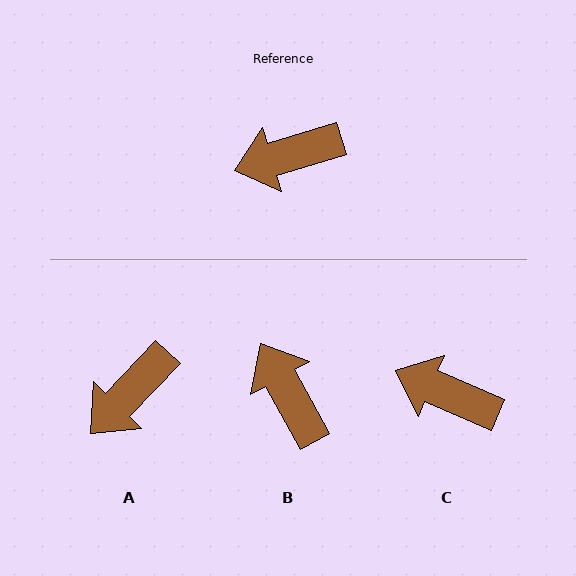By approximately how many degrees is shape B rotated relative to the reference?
Approximately 78 degrees clockwise.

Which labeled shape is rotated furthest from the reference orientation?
B, about 78 degrees away.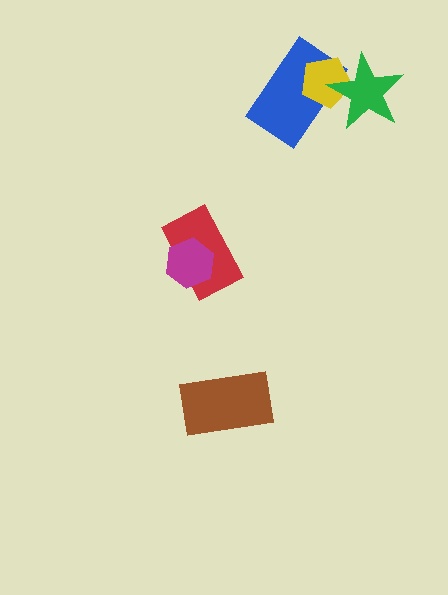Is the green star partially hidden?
No, no other shape covers it.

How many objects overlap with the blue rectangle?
2 objects overlap with the blue rectangle.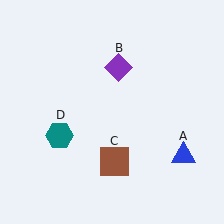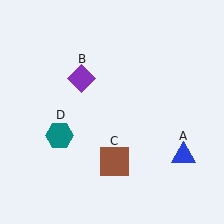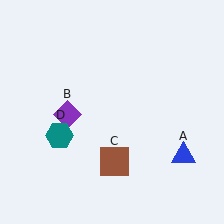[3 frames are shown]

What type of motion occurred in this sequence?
The purple diamond (object B) rotated counterclockwise around the center of the scene.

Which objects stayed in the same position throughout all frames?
Blue triangle (object A) and brown square (object C) and teal hexagon (object D) remained stationary.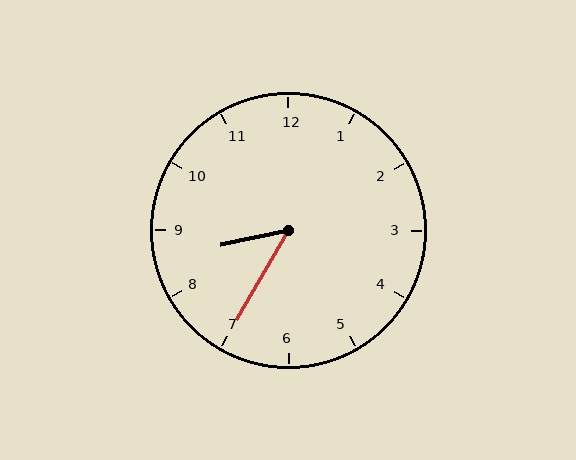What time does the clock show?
8:35.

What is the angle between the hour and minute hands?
Approximately 48 degrees.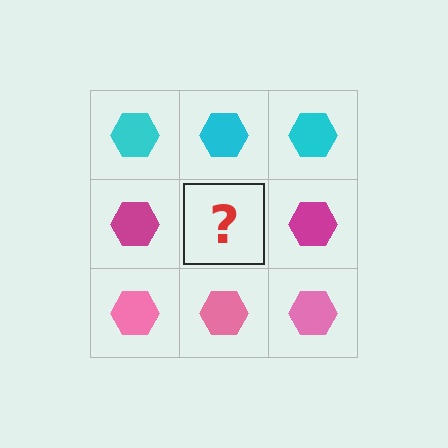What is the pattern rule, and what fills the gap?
The rule is that each row has a consistent color. The gap should be filled with a magenta hexagon.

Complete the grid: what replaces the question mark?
The question mark should be replaced with a magenta hexagon.